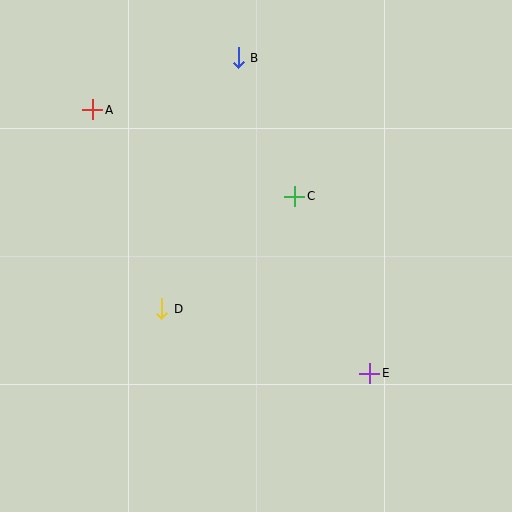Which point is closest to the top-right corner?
Point B is closest to the top-right corner.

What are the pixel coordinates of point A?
Point A is at (93, 110).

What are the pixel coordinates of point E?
Point E is at (370, 373).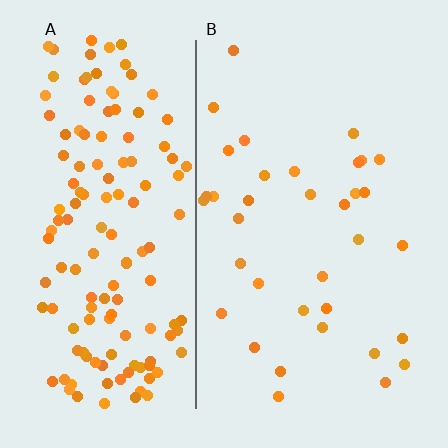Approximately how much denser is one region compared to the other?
Approximately 4.1× — region A over region B.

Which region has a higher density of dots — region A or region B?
A (the left).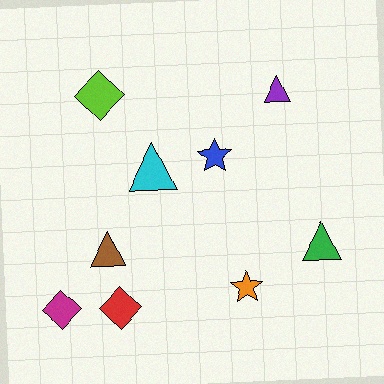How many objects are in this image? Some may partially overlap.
There are 9 objects.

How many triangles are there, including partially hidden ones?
There are 4 triangles.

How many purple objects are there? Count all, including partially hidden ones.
There is 1 purple object.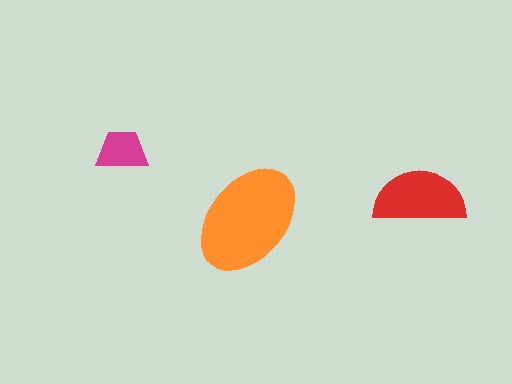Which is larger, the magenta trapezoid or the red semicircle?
The red semicircle.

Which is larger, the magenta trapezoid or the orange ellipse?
The orange ellipse.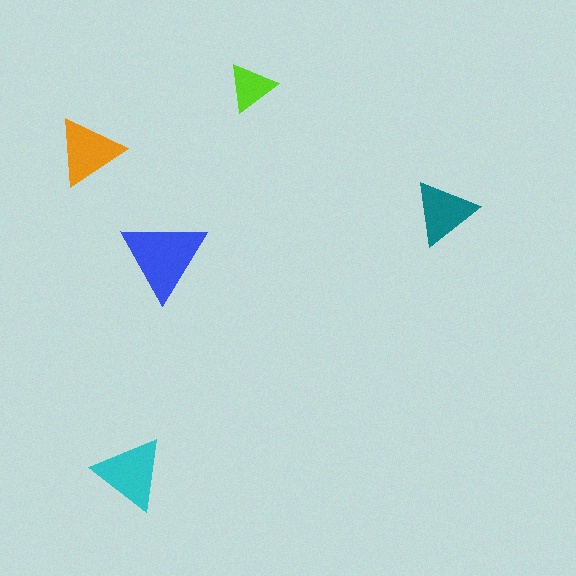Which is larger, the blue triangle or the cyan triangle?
The blue one.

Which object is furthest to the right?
The teal triangle is rightmost.